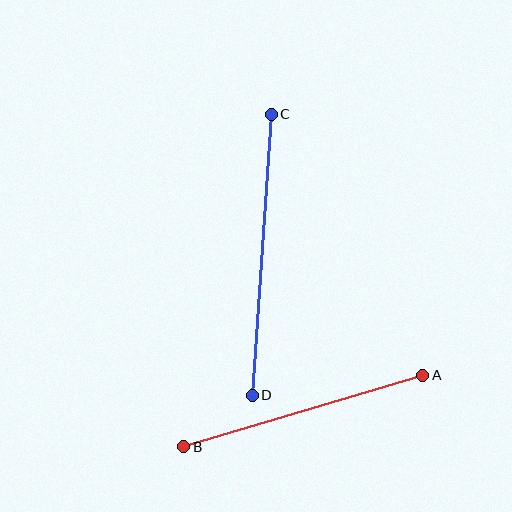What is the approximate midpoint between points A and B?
The midpoint is at approximately (303, 411) pixels.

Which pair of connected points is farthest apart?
Points C and D are farthest apart.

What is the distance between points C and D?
The distance is approximately 282 pixels.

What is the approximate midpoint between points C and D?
The midpoint is at approximately (262, 255) pixels.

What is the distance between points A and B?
The distance is approximately 249 pixels.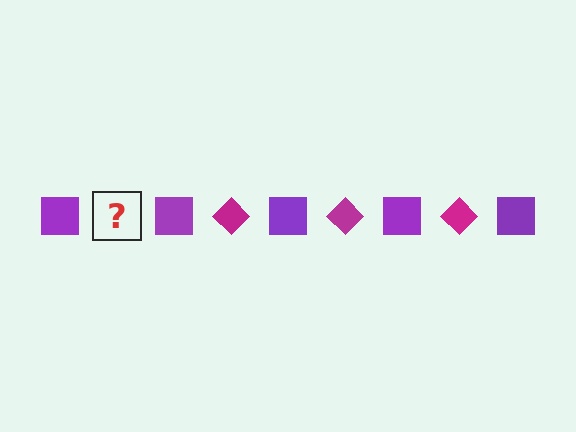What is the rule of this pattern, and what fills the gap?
The rule is that the pattern alternates between purple square and magenta diamond. The gap should be filled with a magenta diamond.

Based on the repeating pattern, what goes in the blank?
The blank should be a magenta diamond.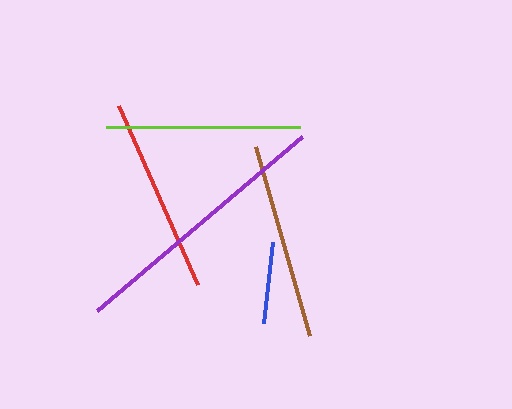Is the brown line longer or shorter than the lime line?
The brown line is longer than the lime line.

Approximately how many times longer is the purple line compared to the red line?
The purple line is approximately 1.4 times the length of the red line.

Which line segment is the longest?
The purple line is the longest at approximately 269 pixels.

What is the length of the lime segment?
The lime segment is approximately 195 pixels long.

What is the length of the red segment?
The red segment is approximately 196 pixels long.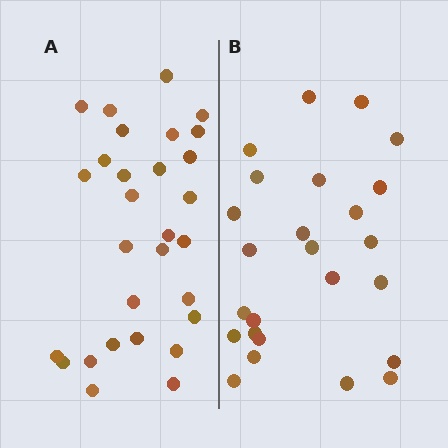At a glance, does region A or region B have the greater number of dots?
Region A (the left region) has more dots.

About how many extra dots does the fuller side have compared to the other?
Region A has about 4 more dots than region B.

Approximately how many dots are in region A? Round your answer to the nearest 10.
About 30 dots. (The exact count is 29, which rounds to 30.)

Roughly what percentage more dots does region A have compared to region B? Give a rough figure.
About 15% more.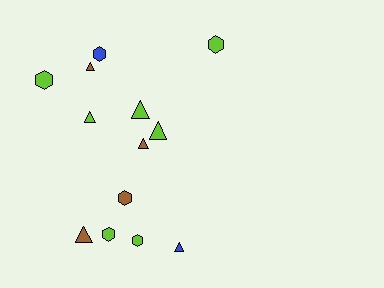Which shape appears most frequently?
Triangle, with 7 objects.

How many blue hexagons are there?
There is 1 blue hexagon.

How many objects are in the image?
There are 13 objects.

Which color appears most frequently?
Lime, with 7 objects.